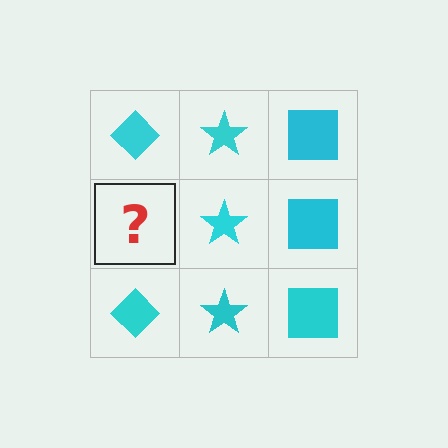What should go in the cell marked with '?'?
The missing cell should contain a cyan diamond.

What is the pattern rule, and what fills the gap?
The rule is that each column has a consistent shape. The gap should be filled with a cyan diamond.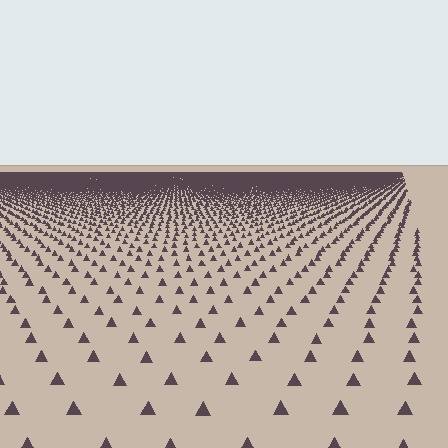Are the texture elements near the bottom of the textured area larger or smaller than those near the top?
Larger. Near the bottom, elements are closer to the viewer and appear at a bigger on-screen size.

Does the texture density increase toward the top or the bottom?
Density increases toward the top.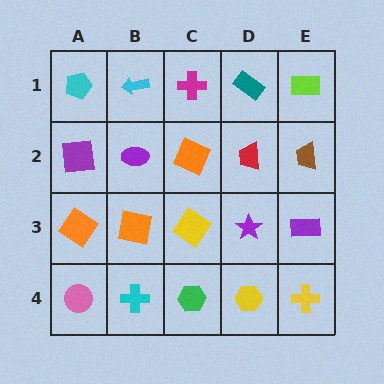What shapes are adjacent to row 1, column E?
A brown trapezoid (row 2, column E), a teal rectangle (row 1, column D).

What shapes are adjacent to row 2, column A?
A cyan pentagon (row 1, column A), an orange diamond (row 3, column A), a purple ellipse (row 2, column B).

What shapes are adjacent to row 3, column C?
An orange square (row 2, column C), a green hexagon (row 4, column C), an orange square (row 3, column B), a purple star (row 3, column D).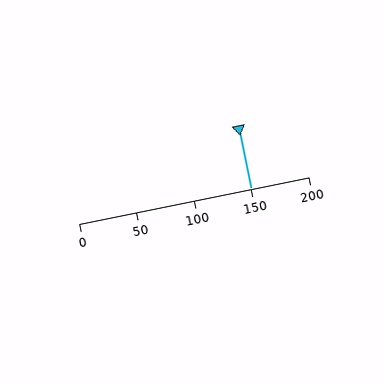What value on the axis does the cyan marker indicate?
The marker indicates approximately 150.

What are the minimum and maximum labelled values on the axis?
The axis runs from 0 to 200.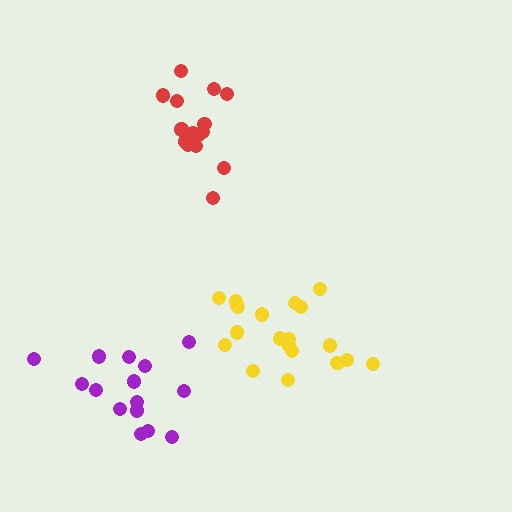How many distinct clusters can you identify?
There are 3 distinct clusters.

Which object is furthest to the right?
The yellow cluster is rightmost.